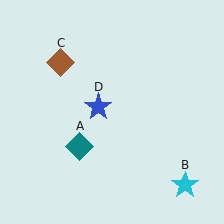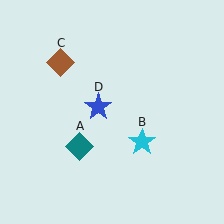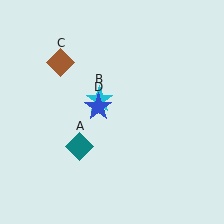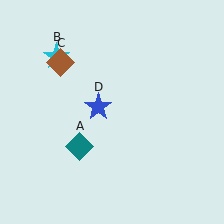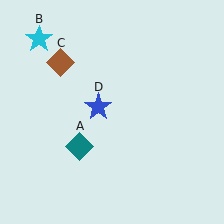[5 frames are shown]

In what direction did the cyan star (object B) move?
The cyan star (object B) moved up and to the left.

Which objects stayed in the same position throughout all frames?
Teal diamond (object A) and brown diamond (object C) and blue star (object D) remained stationary.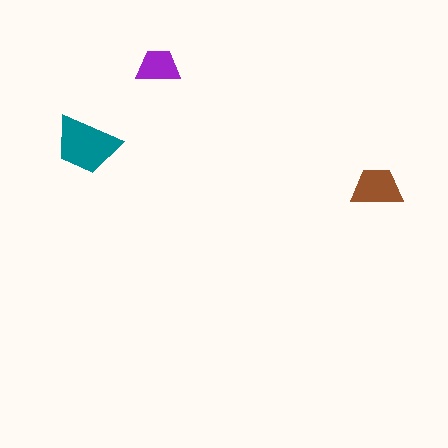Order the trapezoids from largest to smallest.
the teal one, the brown one, the purple one.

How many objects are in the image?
There are 3 objects in the image.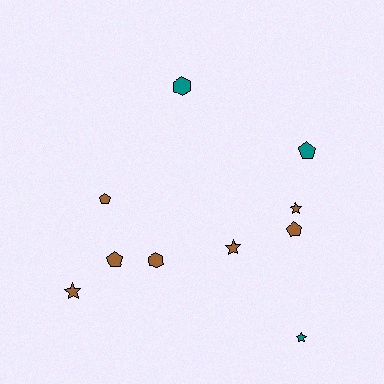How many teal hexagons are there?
There is 1 teal hexagon.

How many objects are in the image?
There are 10 objects.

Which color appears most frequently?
Brown, with 7 objects.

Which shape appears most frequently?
Pentagon, with 4 objects.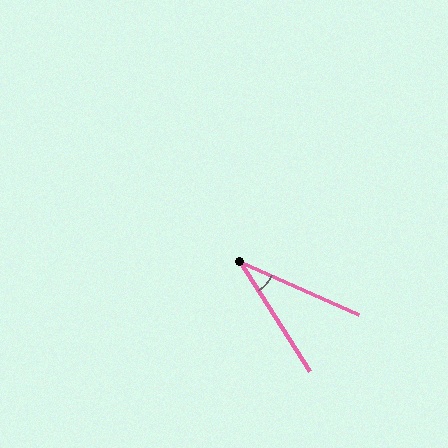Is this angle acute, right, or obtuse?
It is acute.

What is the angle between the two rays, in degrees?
Approximately 34 degrees.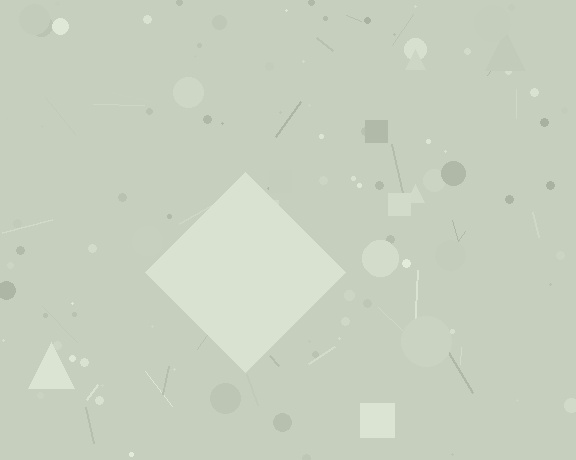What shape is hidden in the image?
A diamond is hidden in the image.